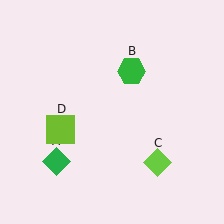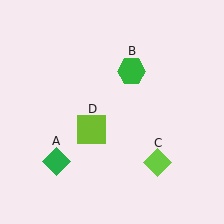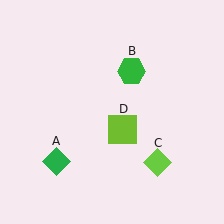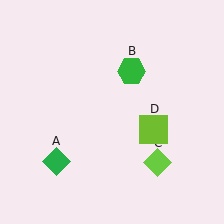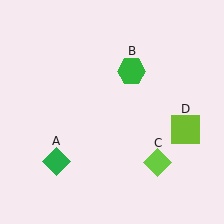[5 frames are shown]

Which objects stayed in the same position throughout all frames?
Green diamond (object A) and green hexagon (object B) and lime diamond (object C) remained stationary.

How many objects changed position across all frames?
1 object changed position: lime square (object D).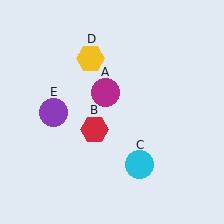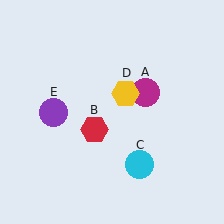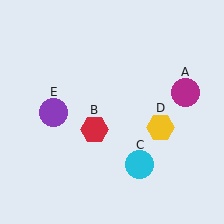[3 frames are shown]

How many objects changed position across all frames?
2 objects changed position: magenta circle (object A), yellow hexagon (object D).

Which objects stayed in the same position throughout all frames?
Red hexagon (object B) and cyan circle (object C) and purple circle (object E) remained stationary.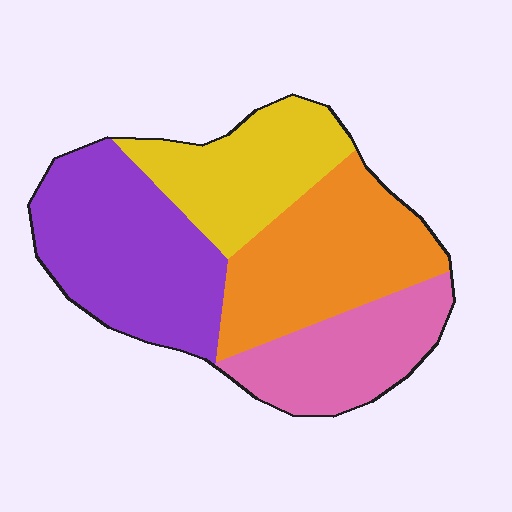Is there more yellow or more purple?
Purple.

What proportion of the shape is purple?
Purple covers about 30% of the shape.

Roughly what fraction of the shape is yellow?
Yellow takes up about one fifth (1/5) of the shape.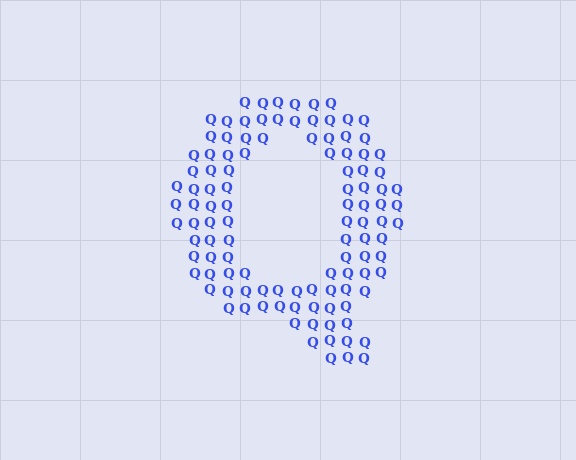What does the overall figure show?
The overall figure shows the letter Q.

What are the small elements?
The small elements are letter Q's.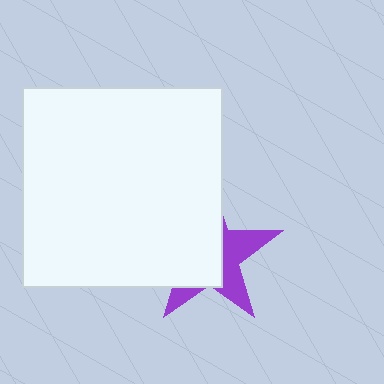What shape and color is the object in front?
The object in front is a white square.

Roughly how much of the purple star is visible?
A small part of it is visible (roughly 39%).